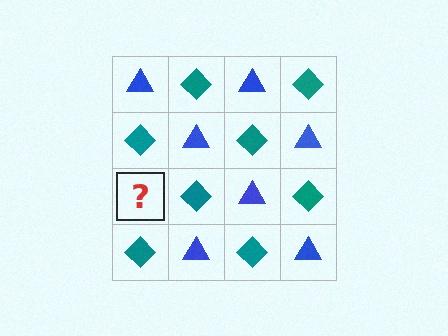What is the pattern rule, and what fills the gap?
The rule is that it alternates blue triangle and teal diamond in a checkerboard pattern. The gap should be filled with a blue triangle.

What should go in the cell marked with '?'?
The missing cell should contain a blue triangle.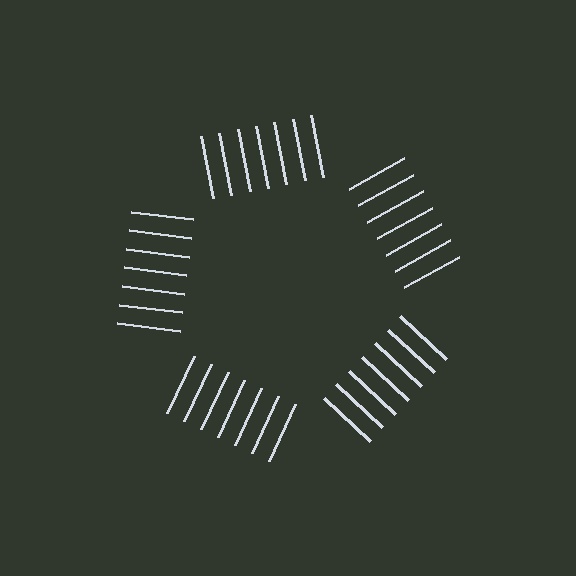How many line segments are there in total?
35 — 7 along each of the 5 edges.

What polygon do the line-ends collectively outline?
An illusory pentagon — the line segments terminate on its edges but no continuous stroke is drawn.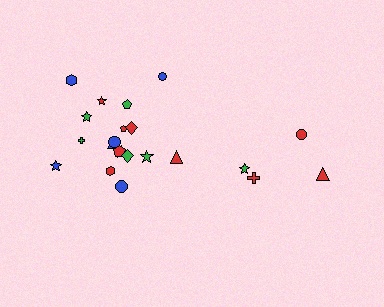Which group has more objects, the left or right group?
The left group.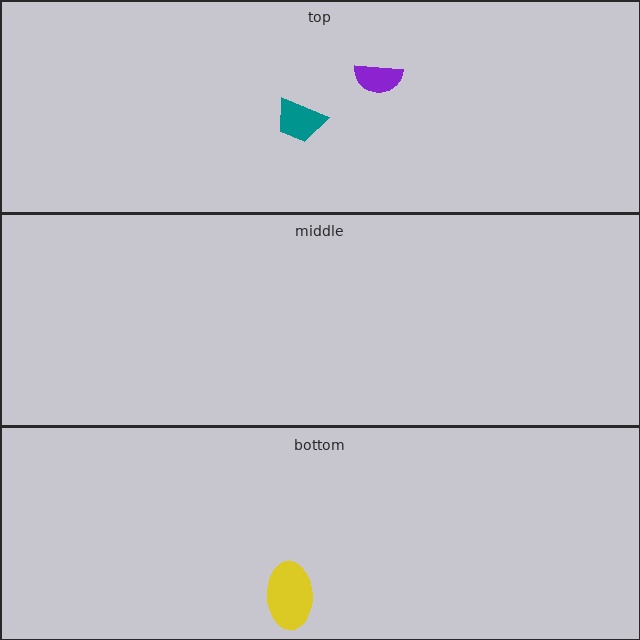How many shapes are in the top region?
2.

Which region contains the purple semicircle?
The top region.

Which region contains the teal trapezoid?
The top region.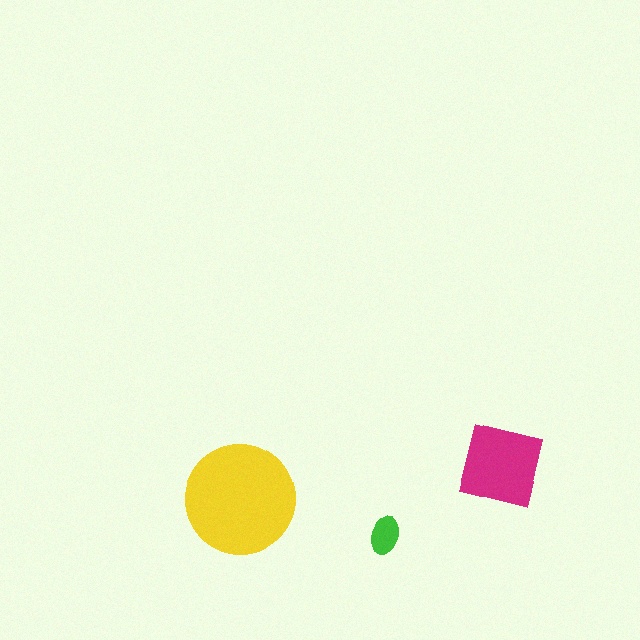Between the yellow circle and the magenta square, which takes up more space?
The yellow circle.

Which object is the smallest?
The green ellipse.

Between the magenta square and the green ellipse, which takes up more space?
The magenta square.